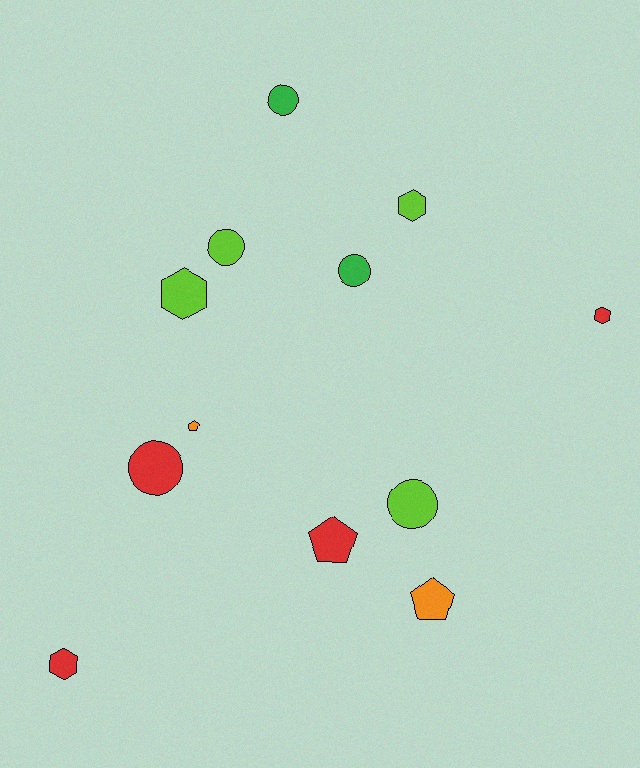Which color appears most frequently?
Lime, with 4 objects.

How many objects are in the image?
There are 12 objects.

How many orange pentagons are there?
There are 2 orange pentagons.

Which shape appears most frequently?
Circle, with 5 objects.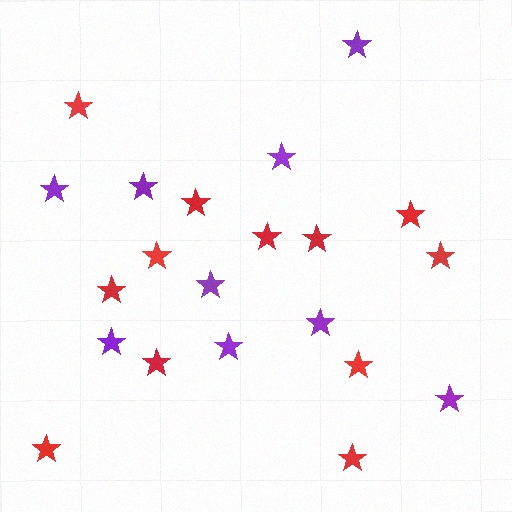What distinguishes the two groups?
There are 2 groups: one group of purple stars (9) and one group of red stars (12).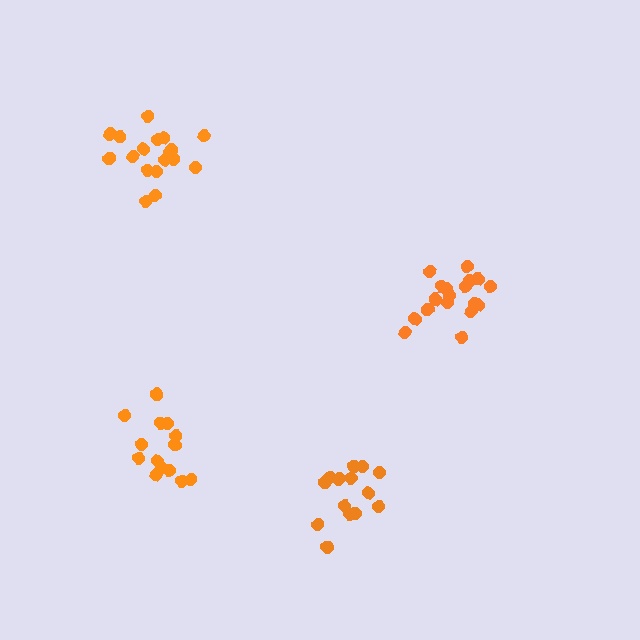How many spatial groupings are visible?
There are 4 spatial groupings.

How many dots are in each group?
Group 1: 18 dots, Group 2: 18 dots, Group 3: 14 dots, Group 4: 14 dots (64 total).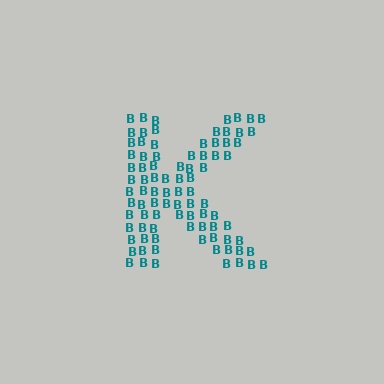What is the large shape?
The large shape is the letter K.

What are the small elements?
The small elements are letter B's.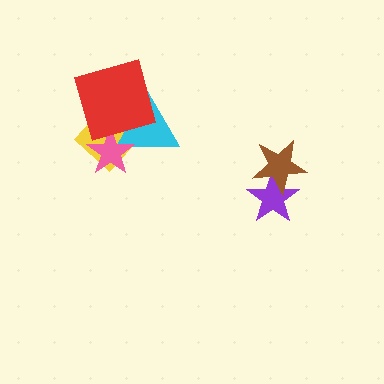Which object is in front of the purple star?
The brown star is in front of the purple star.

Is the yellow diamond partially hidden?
Yes, it is partially covered by another shape.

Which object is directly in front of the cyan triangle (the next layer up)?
The pink star is directly in front of the cyan triangle.